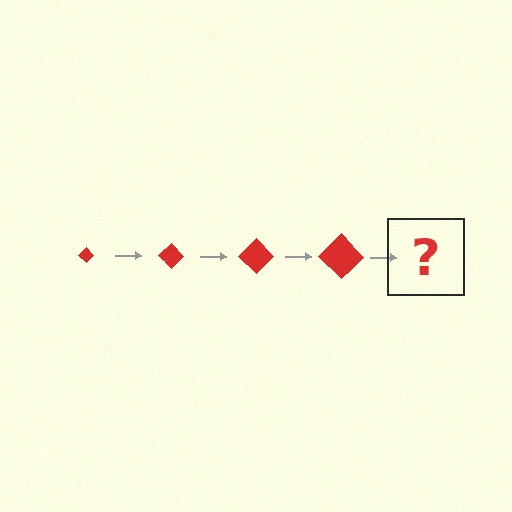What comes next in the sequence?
The next element should be a red diamond, larger than the previous one.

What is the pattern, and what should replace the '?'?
The pattern is that the diamond gets progressively larger each step. The '?' should be a red diamond, larger than the previous one.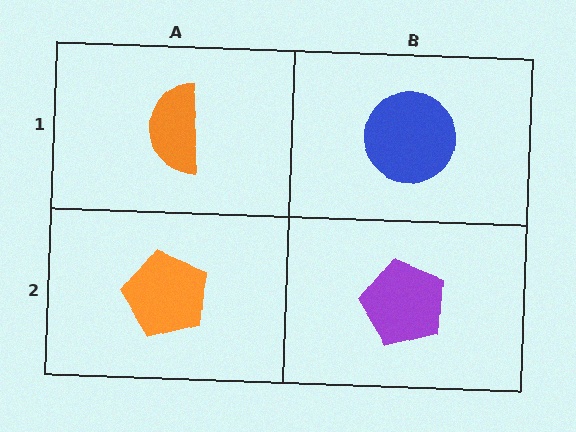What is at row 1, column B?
A blue circle.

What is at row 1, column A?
An orange semicircle.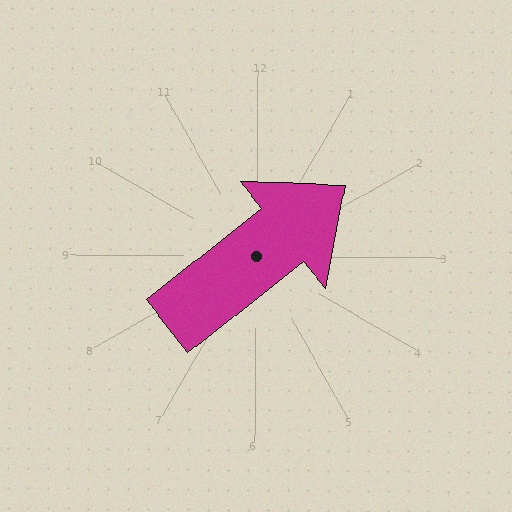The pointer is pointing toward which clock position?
Roughly 2 o'clock.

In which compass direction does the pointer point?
Northeast.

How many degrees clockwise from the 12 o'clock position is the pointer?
Approximately 51 degrees.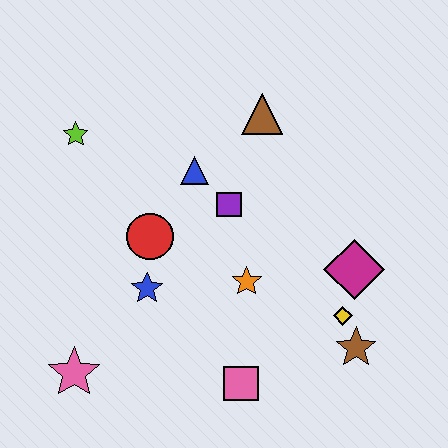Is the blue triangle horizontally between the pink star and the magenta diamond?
Yes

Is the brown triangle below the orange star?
No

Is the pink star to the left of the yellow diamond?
Yes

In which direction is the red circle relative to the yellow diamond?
The red circle is to the left of the yellow diamond.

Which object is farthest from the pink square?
The lime star is farthest from the pink square.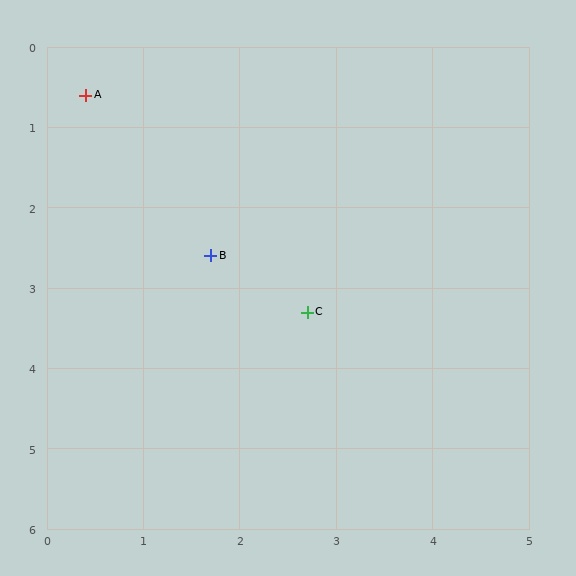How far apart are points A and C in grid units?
Points A and C are about 3.5 grid units apart.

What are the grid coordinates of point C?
Point C is at approximately (2.7, 3.3).